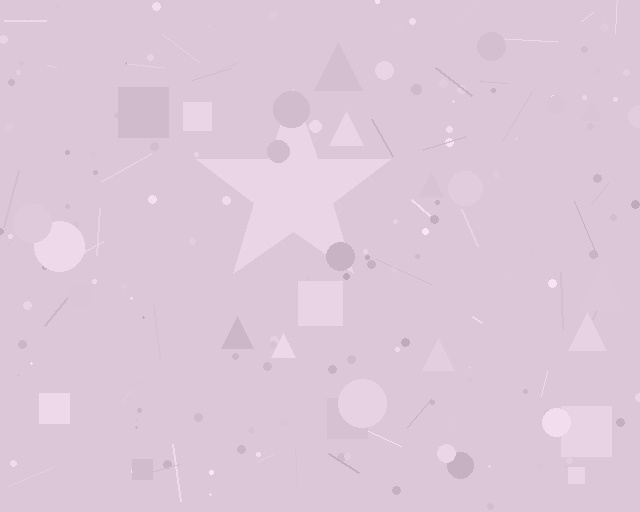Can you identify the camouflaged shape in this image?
The camouflaged shape is a star.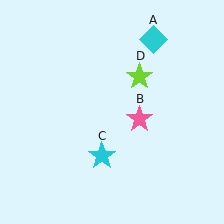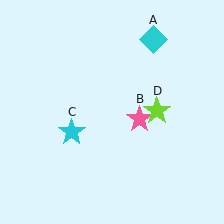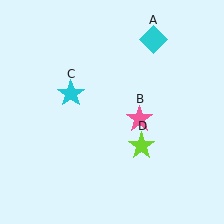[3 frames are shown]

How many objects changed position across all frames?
2 objects changed position: cyan star (object C), lime star (object D).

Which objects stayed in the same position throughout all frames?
Cyan diamond (object A) and pink star (object B) remained stationary.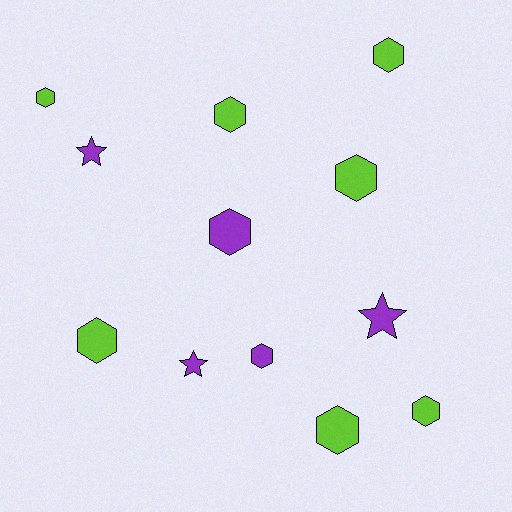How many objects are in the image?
There are 12 objects.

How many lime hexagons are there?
There are 7 lime hexagons.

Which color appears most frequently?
Lime, with 7 objects.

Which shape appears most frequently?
Hexagon, with 9 objects.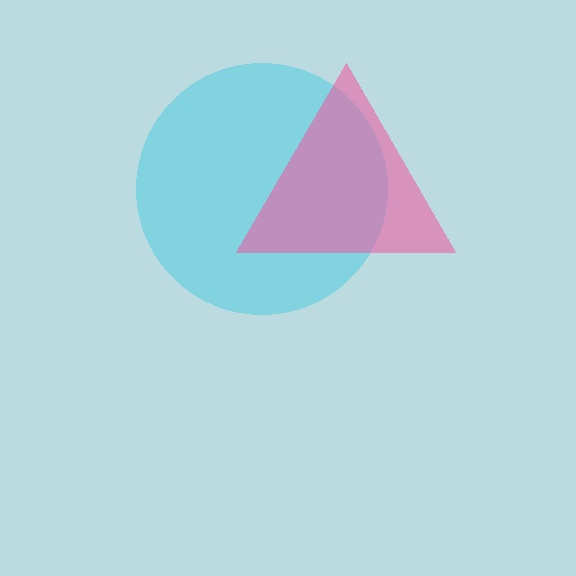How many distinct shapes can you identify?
There are 2 distinct shapes: a cyan circle, a pink triangle.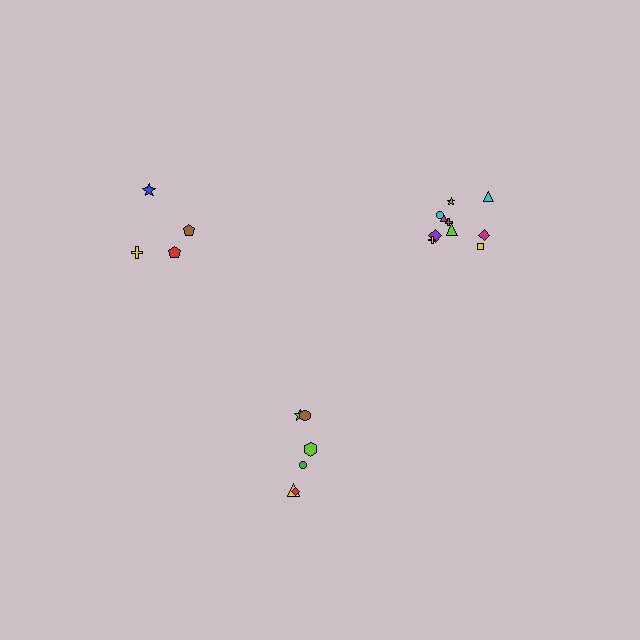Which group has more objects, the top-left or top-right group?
The top-right group.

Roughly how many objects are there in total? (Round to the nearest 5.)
Roughly 20 objects in total.